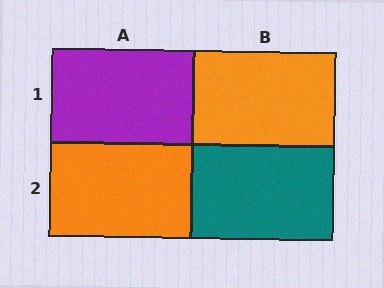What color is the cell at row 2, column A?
Orange.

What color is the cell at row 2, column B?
Teal.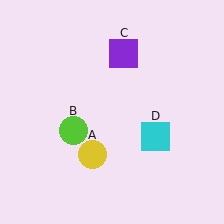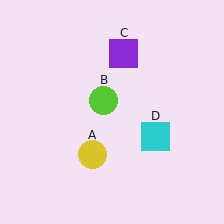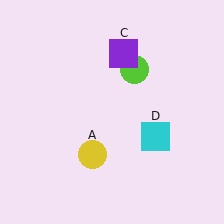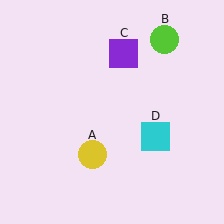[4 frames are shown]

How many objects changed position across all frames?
1 object changed position: lime circle (object B).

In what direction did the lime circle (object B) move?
The lime circle (object B) moved up and to the right.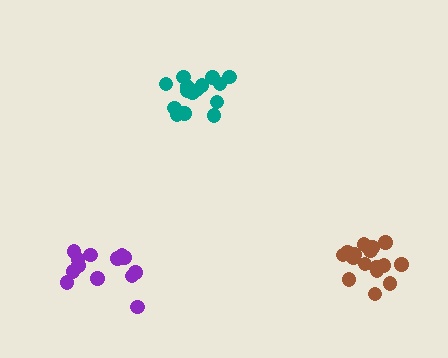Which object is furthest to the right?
The brown cluster is rightmost.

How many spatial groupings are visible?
There are 3 spatial groupings.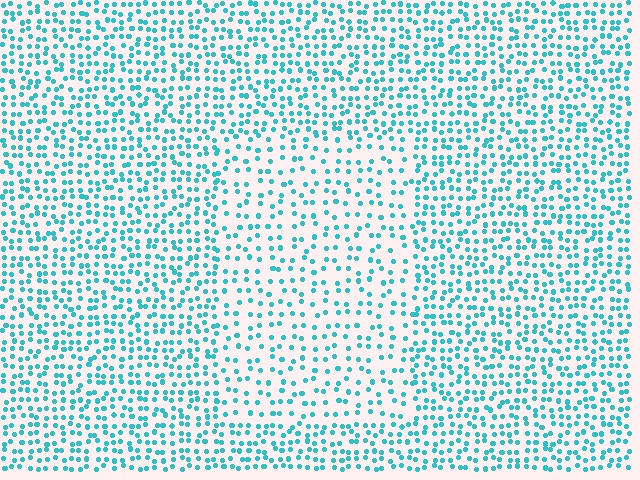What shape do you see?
I see a rectangle.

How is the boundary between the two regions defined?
The boundary is defined by a change in element density (approximately 1.7x ratio). All elements are the same color, size, and shape.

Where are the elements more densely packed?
The elements are more densely packed outside the rectangle boundary.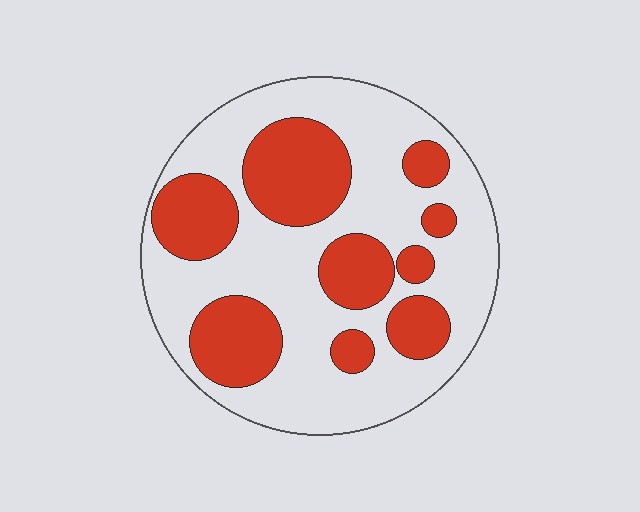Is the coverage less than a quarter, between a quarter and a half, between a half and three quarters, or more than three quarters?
Between a quarter and a half.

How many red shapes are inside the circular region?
9.